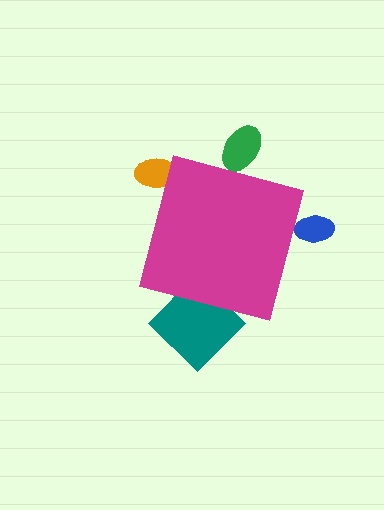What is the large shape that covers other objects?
A magenta square.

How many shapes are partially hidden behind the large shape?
4 shapes are partially hidden.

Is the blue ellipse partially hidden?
Yes, the blue ellipse is partially hidden behind the magenta square.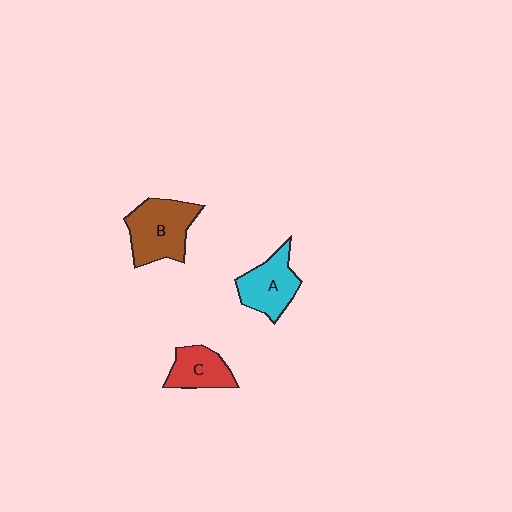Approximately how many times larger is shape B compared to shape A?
Approximately 1.3 times.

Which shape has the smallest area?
Shape C (red).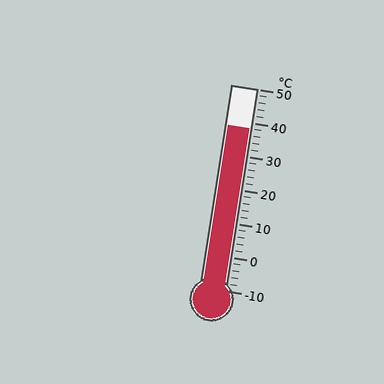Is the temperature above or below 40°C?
The temperature is below 40°C.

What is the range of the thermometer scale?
The thermometer scale ranges from -10°C to 50°C.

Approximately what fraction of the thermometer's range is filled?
The thermometer is filled to approximately 80% of its range.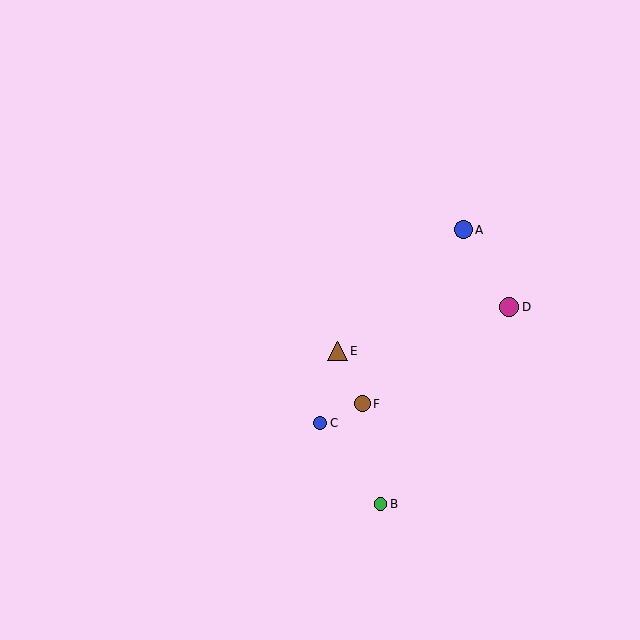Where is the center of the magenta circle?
The center of the magenta circle is at (509, 307).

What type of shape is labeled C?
Shape C is a blue circle.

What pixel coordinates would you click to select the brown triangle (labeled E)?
Click at (338, 351) to select the brown triangle E.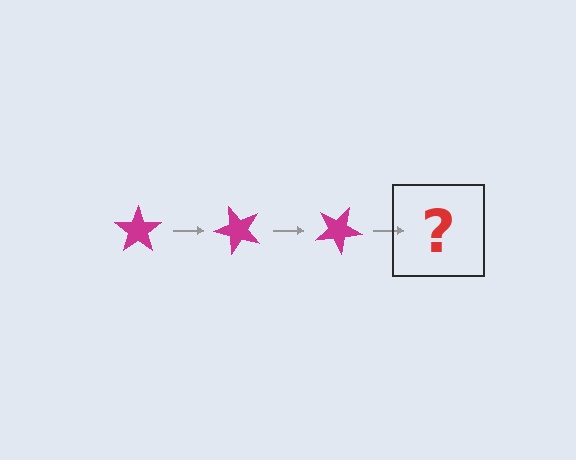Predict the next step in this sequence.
The next step is a magenta star rotated 150 degrees.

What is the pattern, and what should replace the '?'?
The pattern is that the star rotates 50 degrees each step. The '?' should be a magenta star rotated 150 degrees.